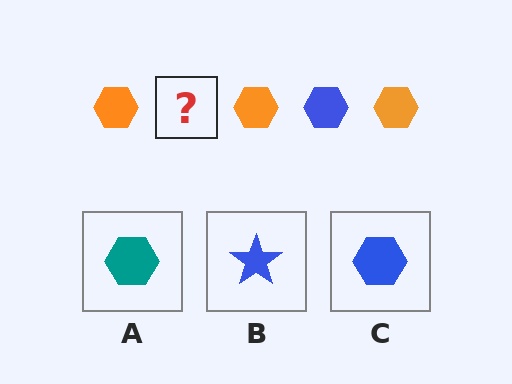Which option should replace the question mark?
Option C.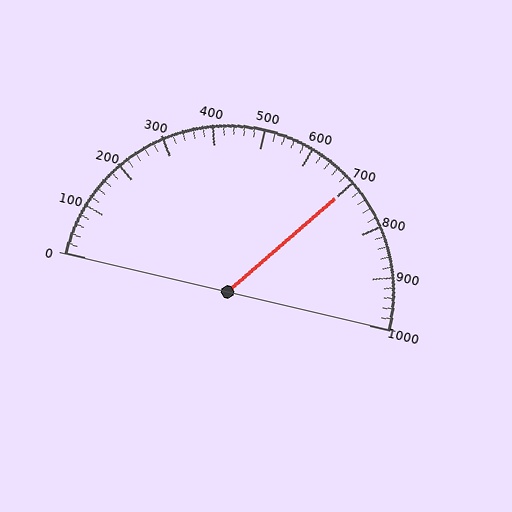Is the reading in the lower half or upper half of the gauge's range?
The reading is in the upper half of the range (0 to 1000).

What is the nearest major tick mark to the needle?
The nearest major tick mark is 700.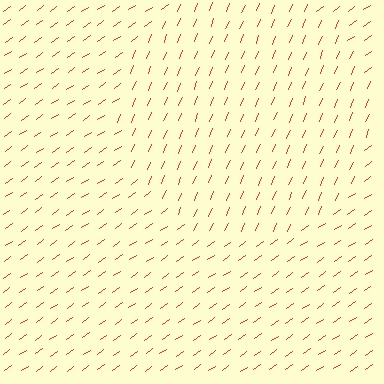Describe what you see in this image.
The image is filled with small red line segments. A circle region in the image has lines oriented differently from the surrounding lines, creating a visible texture boundary.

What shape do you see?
I see a circle.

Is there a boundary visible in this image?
Yes, there is a texture boundary formed by a change in line orientation.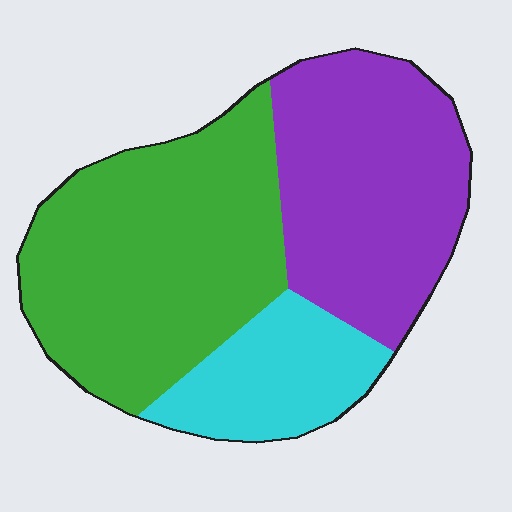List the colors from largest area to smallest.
From largest to smallest: green, purple, cyan.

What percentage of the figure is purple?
Purple covers roughly 35% of the figure.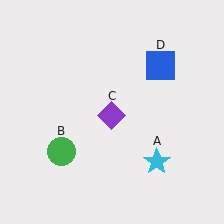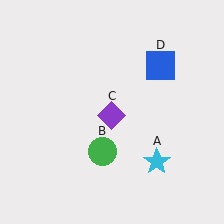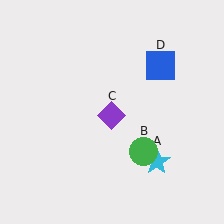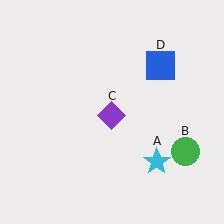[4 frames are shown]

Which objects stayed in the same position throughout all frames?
Cyan star (object A) and purple diamond (object C) and blue square (object D) remained stationary.